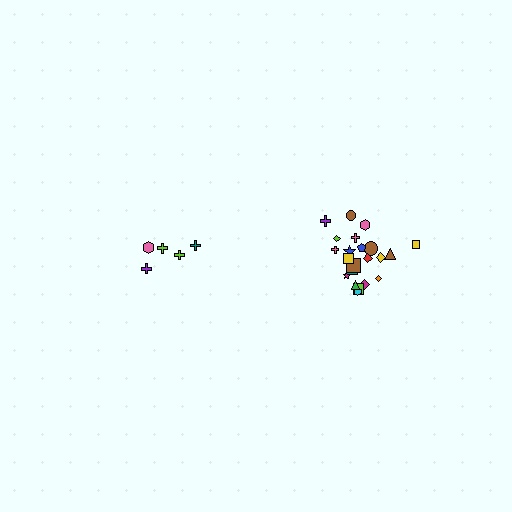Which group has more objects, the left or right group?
The right group.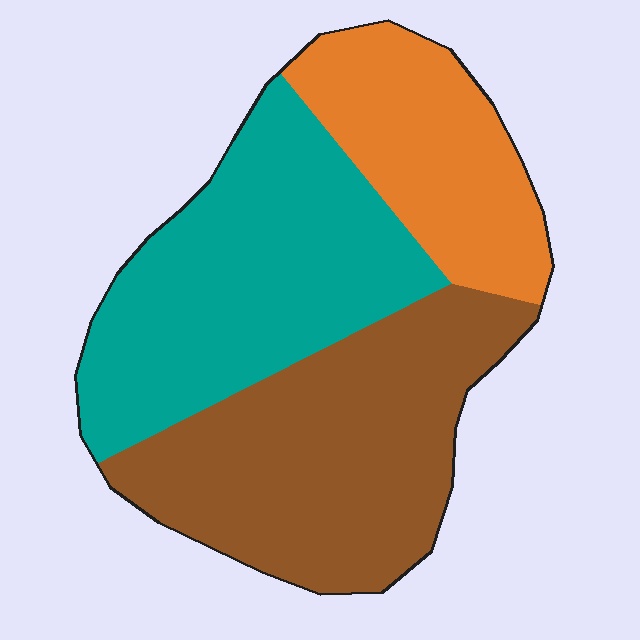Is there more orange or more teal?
Teal.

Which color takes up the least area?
Orange, at roughly 25%.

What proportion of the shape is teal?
Teal covers roughly 40% of the shape.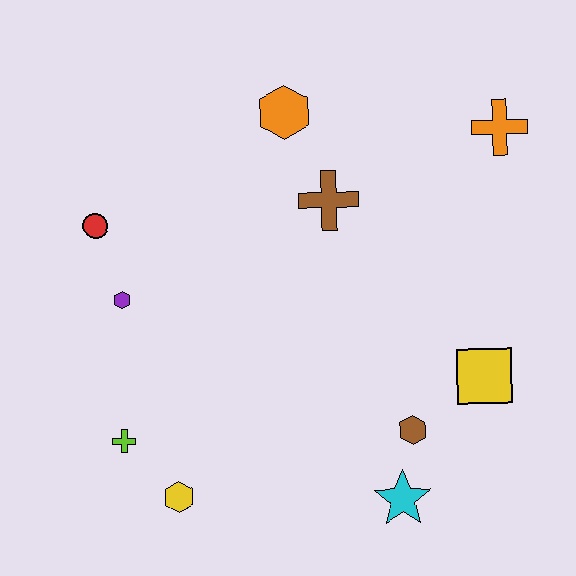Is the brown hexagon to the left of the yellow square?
Yes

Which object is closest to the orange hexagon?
The brown cross is closest to the orange hexagon.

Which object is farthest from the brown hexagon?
The red circle is farthest from the brown hexagon.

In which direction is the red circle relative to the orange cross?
The red circle is to the left of the orange cross.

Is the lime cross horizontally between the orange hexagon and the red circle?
Yes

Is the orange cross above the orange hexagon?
No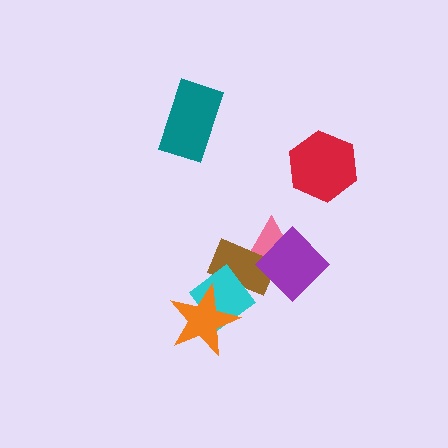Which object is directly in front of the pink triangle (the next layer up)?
The brown rectangle is directly in front of the pink triangle.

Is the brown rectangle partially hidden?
Yes, it is partially covered by another shape.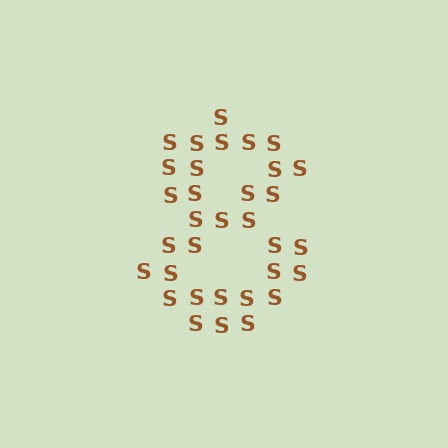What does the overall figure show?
The overall figure shows the digit 8.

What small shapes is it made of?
It is made of small letter S's.